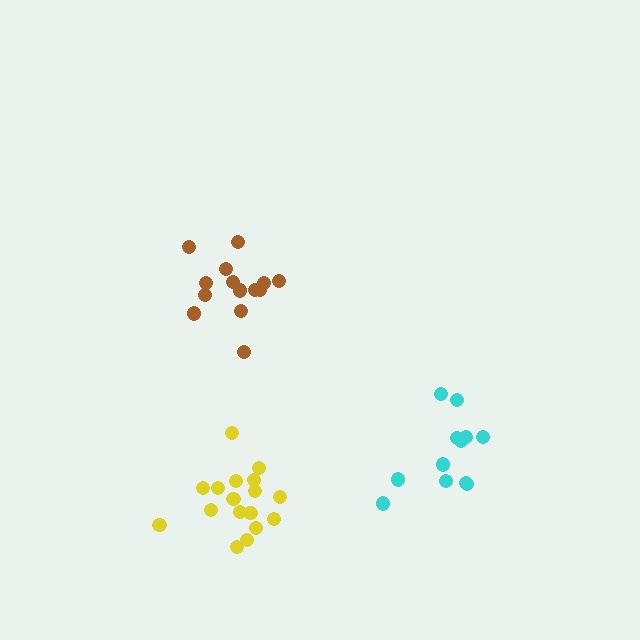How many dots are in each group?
Group 1: 14 dots, Group 2: 12 dots, Group 3: 17 dots (43 total).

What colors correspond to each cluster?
The clusters are colored: brown, cyan, yellow.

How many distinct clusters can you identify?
There are 3 distinct clusters.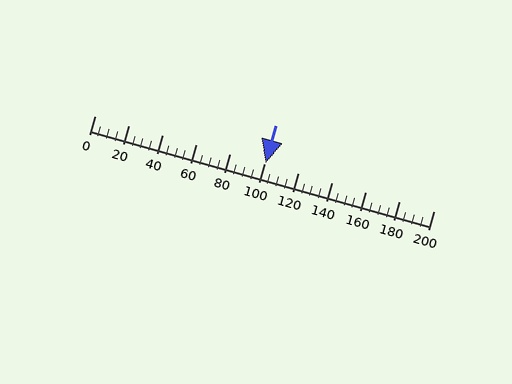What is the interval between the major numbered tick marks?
The major tick marks are spaced 20 units apart.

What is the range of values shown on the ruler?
The ruler shows values from 0 to 200.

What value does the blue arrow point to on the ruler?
The blue arrow points to approximately 101.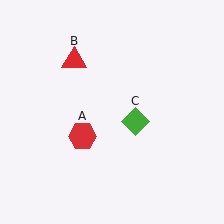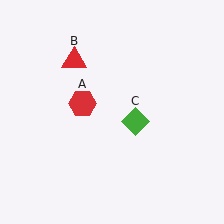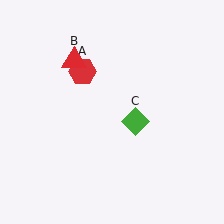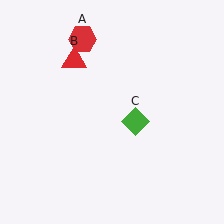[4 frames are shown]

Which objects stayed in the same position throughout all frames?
Red triangle (object B) and green diamond (object C) remained stationary.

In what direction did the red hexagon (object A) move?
The red hexagon (object A) moved up.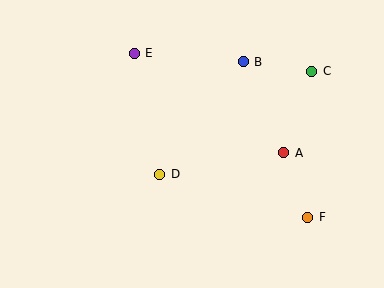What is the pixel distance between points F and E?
The distance between F and E is 239 pixels.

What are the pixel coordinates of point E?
Point E is at (134, 53).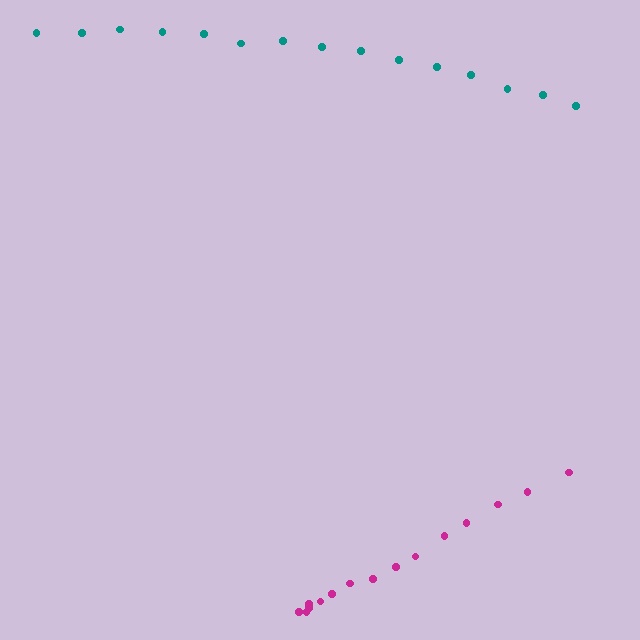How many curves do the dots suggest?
There are 2 distinct paths.